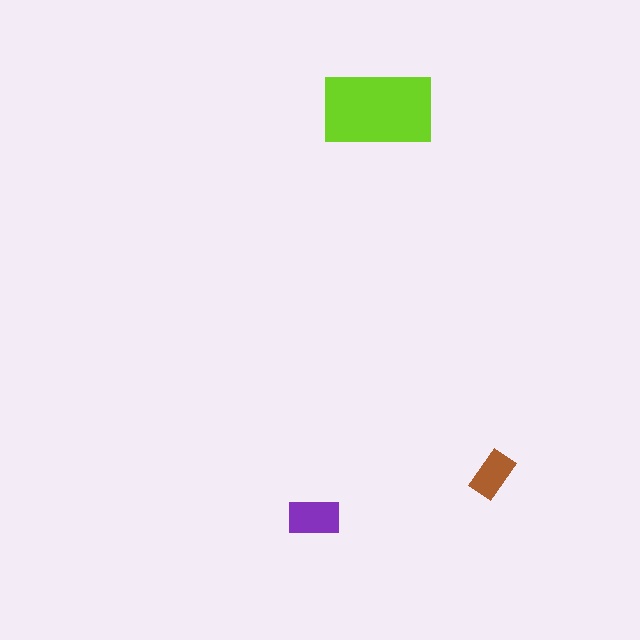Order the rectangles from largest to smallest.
the lime one, the purple one, the brown one.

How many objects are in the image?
There are 3 objects in the image.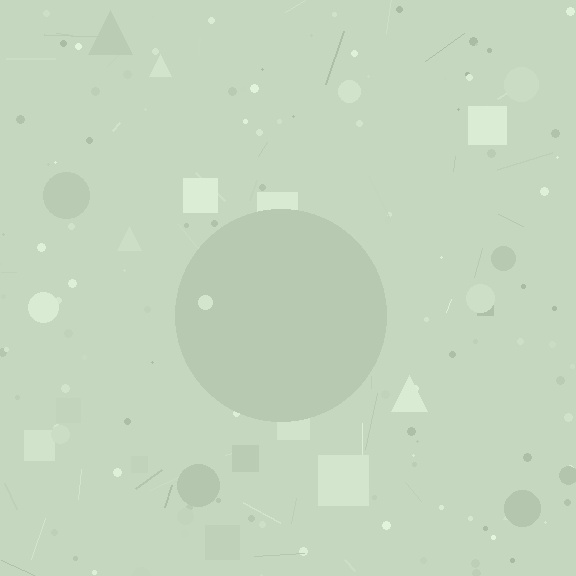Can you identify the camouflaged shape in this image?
The camouflaged shape is a circle.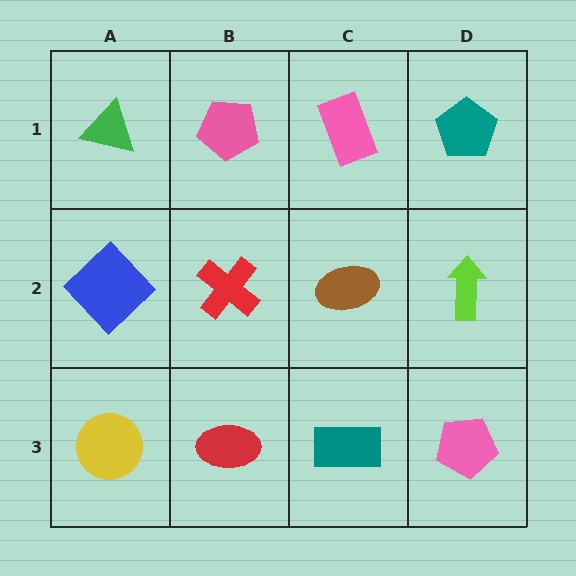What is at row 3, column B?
A red ellipse.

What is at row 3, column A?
A yellow circle.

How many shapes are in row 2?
4 shapes.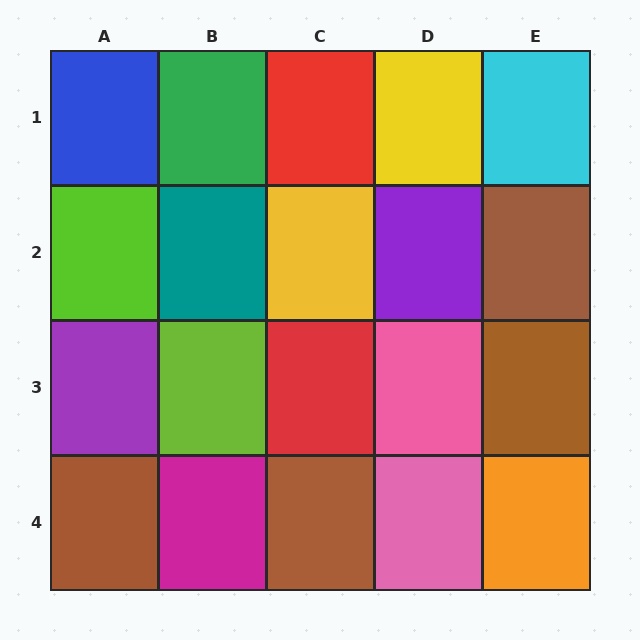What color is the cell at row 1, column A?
Blue.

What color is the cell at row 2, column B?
Teal.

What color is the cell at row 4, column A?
Brown.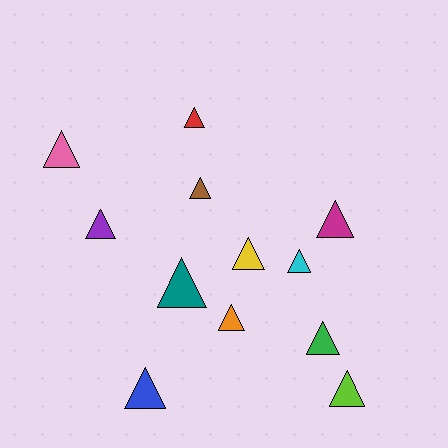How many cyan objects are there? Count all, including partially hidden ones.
There is 1 cyan object.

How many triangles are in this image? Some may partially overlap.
There are 12 triangles.